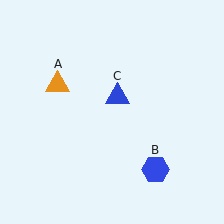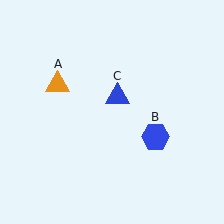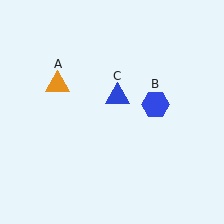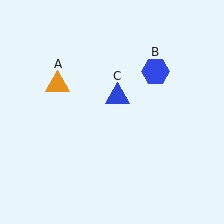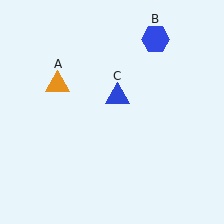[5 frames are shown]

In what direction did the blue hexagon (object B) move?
The blue hexagon (object B) moved up.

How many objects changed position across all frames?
1 object changed position: blue hexagon (object B).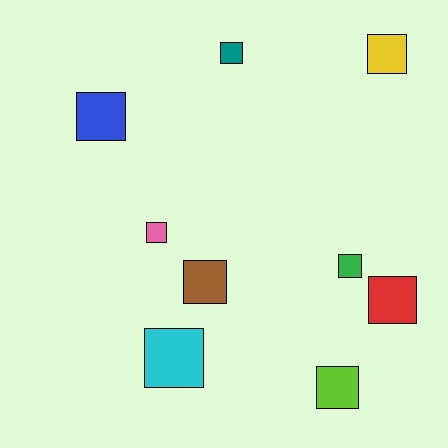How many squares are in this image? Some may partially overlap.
There are 9 squares.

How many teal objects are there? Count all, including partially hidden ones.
There is 1 teal object.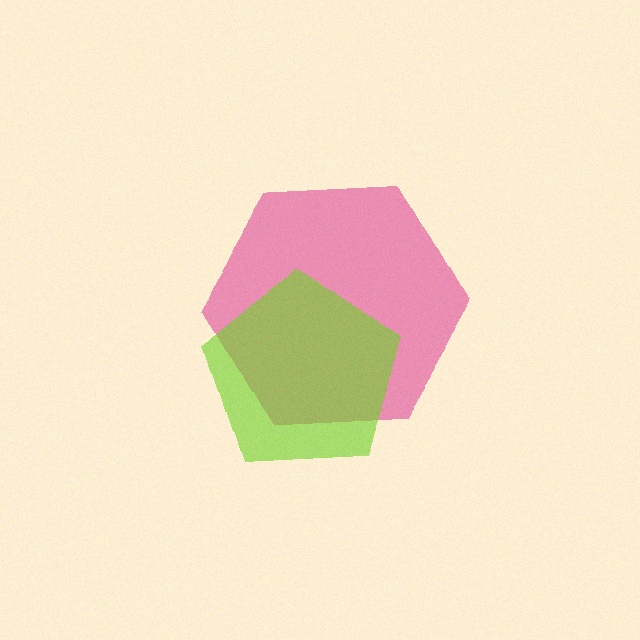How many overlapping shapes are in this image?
There are 2 overlapping shapes in the image.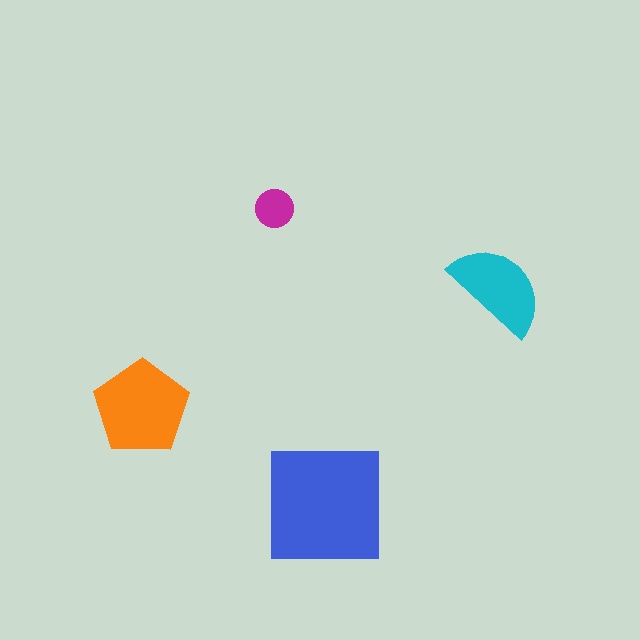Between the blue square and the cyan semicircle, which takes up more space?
The blue square.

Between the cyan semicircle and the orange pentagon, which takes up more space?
The orange pentagon.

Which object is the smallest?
The magenta circle.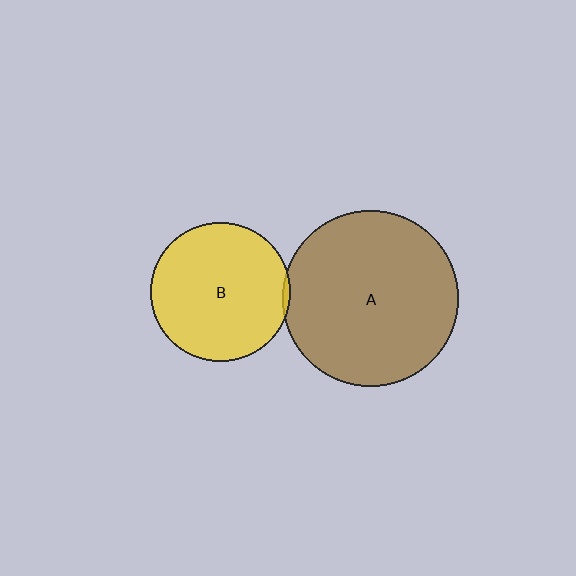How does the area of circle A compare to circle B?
Approximately 1.6 times.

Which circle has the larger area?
Circle A (brown).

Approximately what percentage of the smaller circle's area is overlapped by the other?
Approximately 5%.